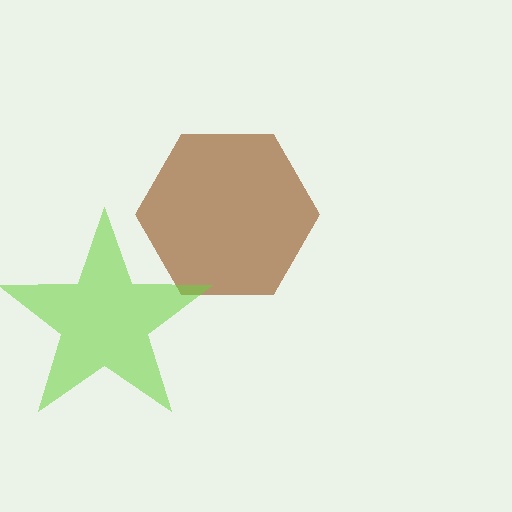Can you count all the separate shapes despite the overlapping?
Yes, there are 2 separate shapes.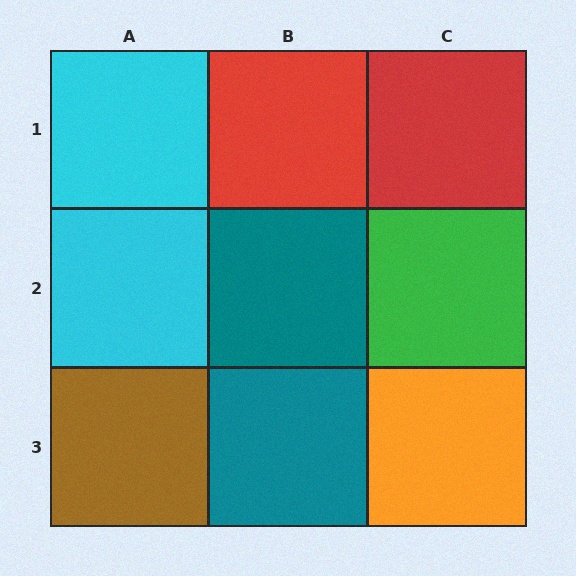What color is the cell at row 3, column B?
Teal.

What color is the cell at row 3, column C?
Orange.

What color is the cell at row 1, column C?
Red.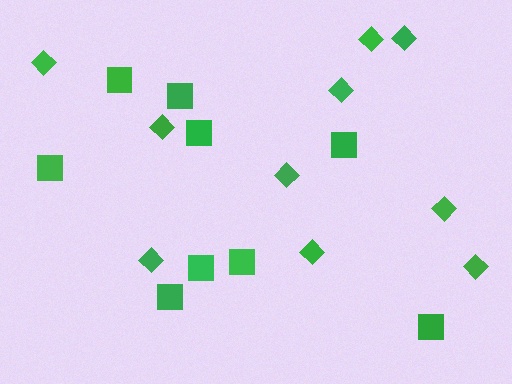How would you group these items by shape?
There are 2 groups: one group of diamonds (10) and one group of squares (9).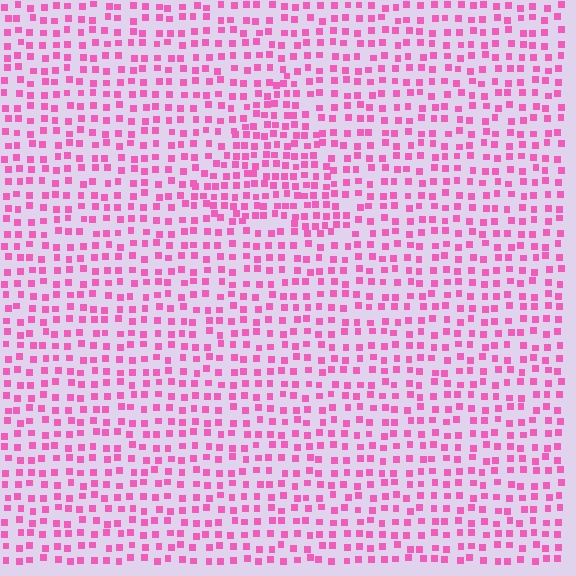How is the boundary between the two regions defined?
The boundary is defined by a change in element density (approximately 1.6x ratio). All elements are the same color, size, and shape.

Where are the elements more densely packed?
The elements are more densely packed inside the triangle boundary.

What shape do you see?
I see a triangle.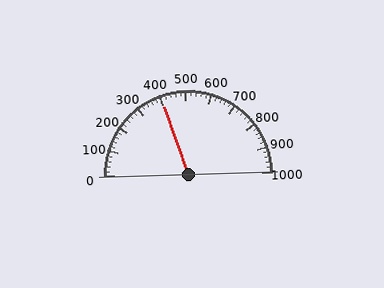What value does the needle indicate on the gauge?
The needle indicates approximately 400.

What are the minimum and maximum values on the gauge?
The gauge ranges from 0 to 1000.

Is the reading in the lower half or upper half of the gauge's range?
The reading is in the lower half of the range (0 to 1000).